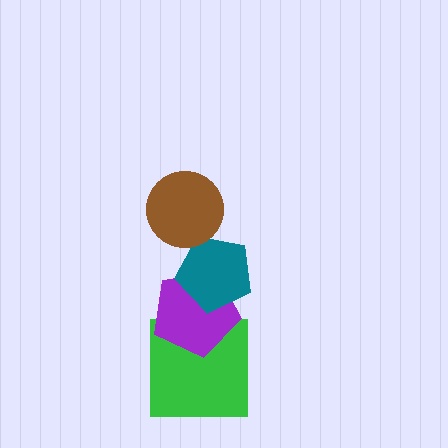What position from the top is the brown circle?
The brown circle is 1st from the top.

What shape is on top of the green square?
The purple pentagon is on top of the green square.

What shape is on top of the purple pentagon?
The teal pentagon is on top of the purple pentagon.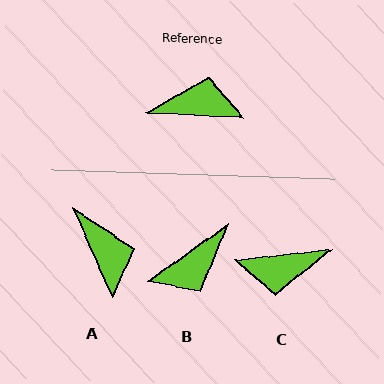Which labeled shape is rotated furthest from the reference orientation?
C, about 171 degrees away.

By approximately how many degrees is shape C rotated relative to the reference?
Approximately 171 degrees clockwise.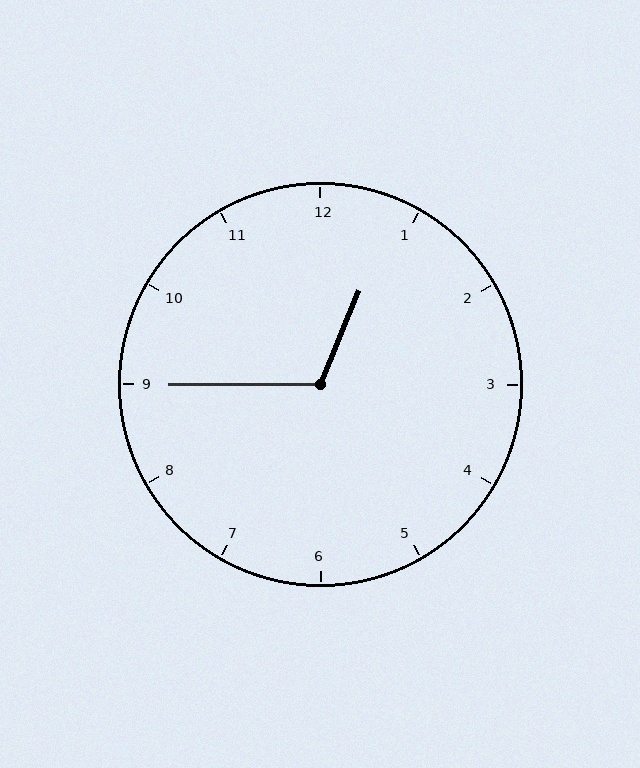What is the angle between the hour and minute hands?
Approximately 112 degrees.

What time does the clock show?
12:45.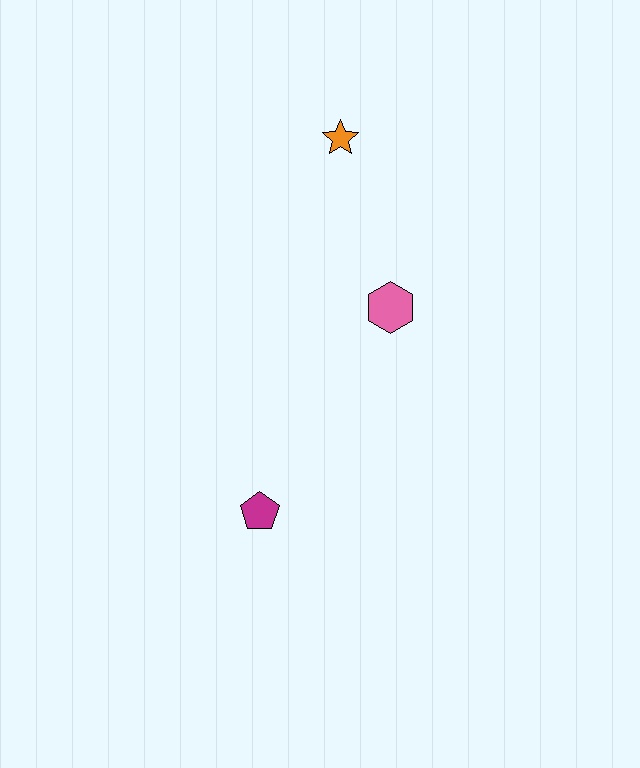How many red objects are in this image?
There are no red objects.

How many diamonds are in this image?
There are no diamonds.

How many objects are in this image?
There are 3 objects.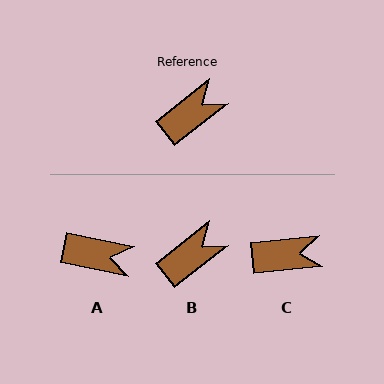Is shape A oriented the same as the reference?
No, it is off by about 49 degrees.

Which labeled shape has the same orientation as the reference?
B.